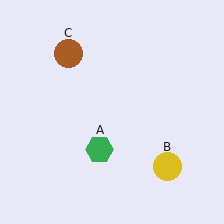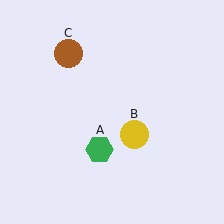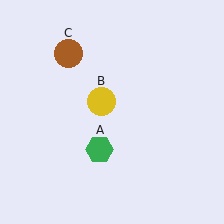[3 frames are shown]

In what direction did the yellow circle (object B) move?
The yellow circle (object B) moved up and to the left.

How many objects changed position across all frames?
1 object changed position: yellow circle (object B).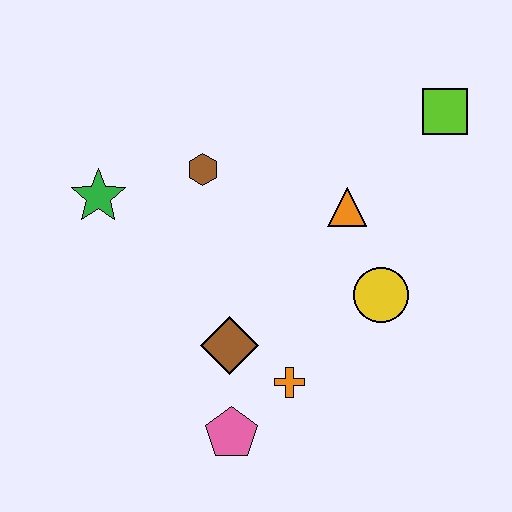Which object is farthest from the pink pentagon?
The lime square is farthest from the pink pentagon.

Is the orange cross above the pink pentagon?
Yes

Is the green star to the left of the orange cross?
Yes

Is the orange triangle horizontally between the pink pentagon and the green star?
No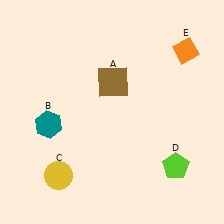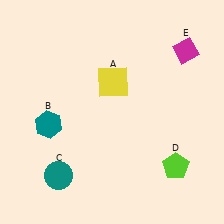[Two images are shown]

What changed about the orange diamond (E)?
In Image 1, E is orange. In Image 2, it changed to magenta.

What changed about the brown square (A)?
In Image 1, A is brown. In Image 2, it changed to yellow.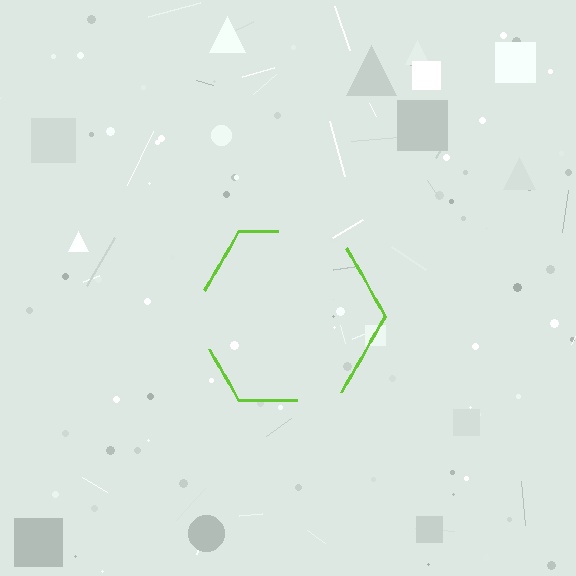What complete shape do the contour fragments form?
The contour fragments form a hexagon.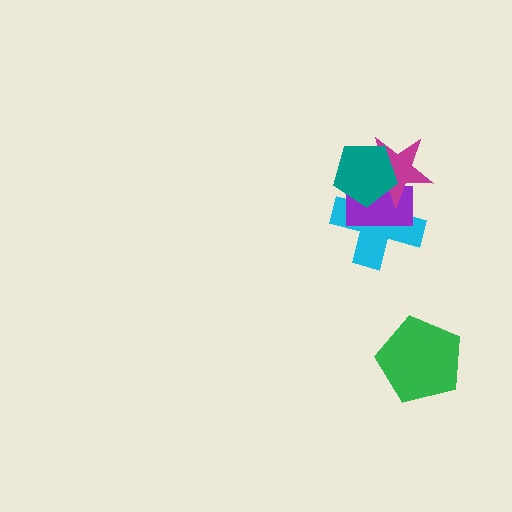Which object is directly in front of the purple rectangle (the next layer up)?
The magenta star is directly in front of the purple rectangle.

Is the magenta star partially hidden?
Yes, it is partially covered by another shape.